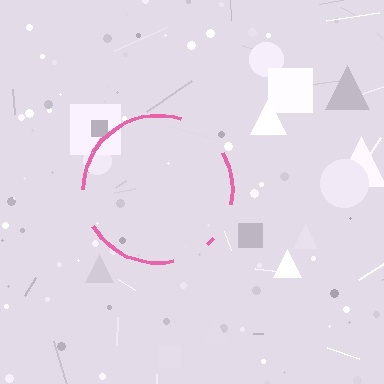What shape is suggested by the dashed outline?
The dashed outline suggests a circle.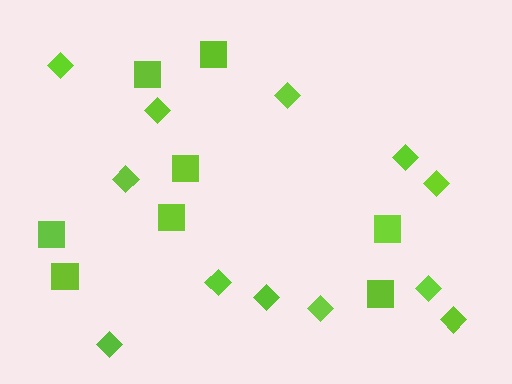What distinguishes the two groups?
There are 2 groups: one group of squares (8) and one group of diamonds (12).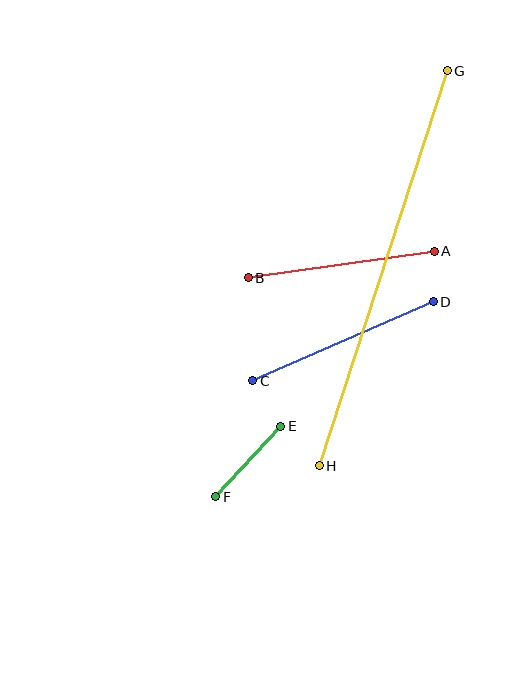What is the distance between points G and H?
The distance is approximately 415 pixels.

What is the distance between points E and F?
The distance is approximately 96 pixels.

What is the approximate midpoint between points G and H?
The midpoint is at approximately (383, 268) pixels.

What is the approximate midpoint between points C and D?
The midpoint is at approximately (343, 341) pixels.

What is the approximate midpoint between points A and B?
The midpoint is at approximately (341, 265) pixels.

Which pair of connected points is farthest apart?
Points G and H are farthest apart.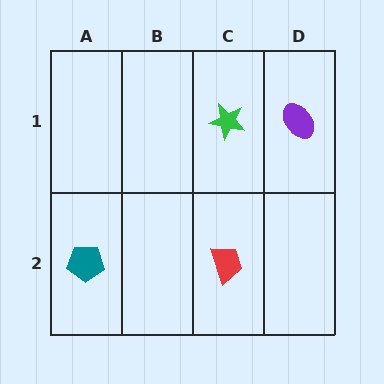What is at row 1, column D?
A purple ellipse.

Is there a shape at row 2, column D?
No, that cell is empty.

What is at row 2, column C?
A red trapezoid.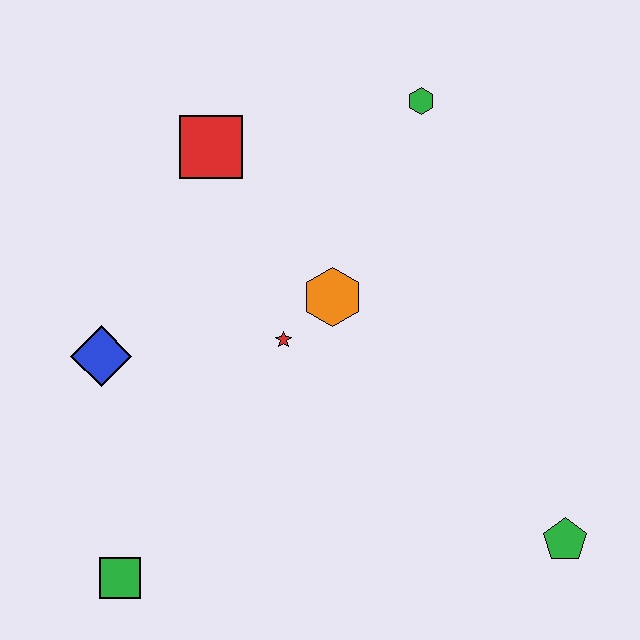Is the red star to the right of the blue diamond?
Yes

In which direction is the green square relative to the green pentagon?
The green square is to the left of the green pentagon.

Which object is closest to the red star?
The orange hexagon is closest to the red star.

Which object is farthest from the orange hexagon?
The green square is farthest from the orange hexagon.